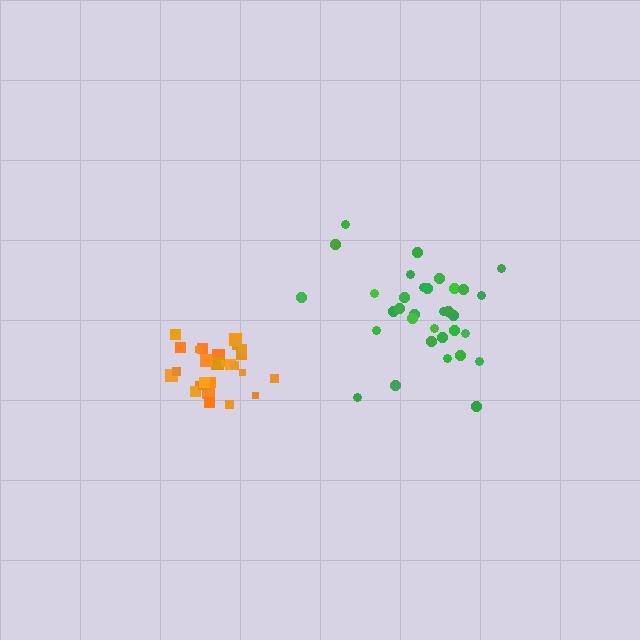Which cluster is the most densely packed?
Orange.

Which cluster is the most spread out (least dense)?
Green.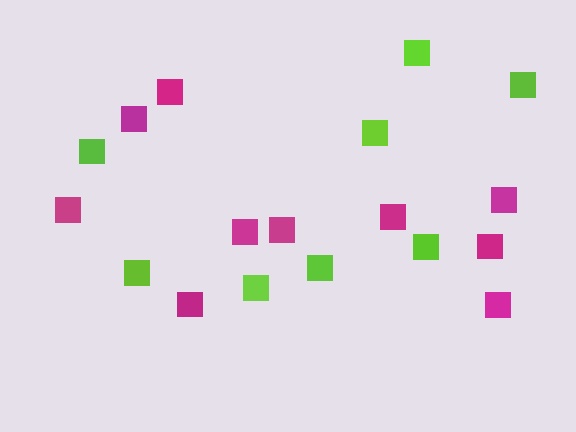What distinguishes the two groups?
There are 2 groups: one group of lime squares (8) and one group of magenta squares (10).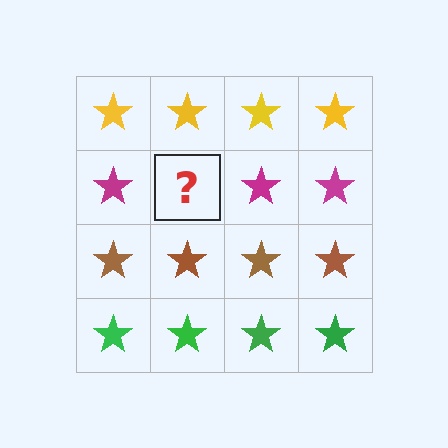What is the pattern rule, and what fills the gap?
The rule is that each row has a consistent color. The gap should be filled with a magenta star.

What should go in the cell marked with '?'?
The missing cell should contain a magenta star.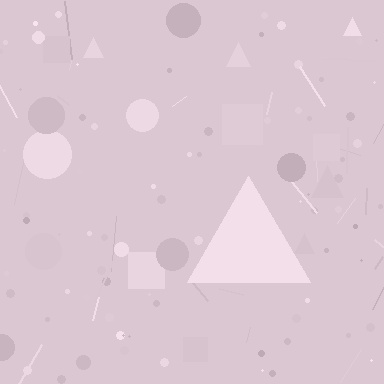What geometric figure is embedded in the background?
A triangle is embedded in the background.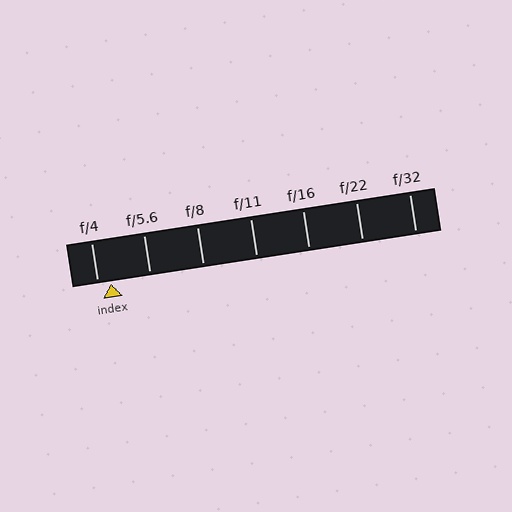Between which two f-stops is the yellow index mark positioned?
The index mark is between f/4 and f/5.6.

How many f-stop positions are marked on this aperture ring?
There are 7 f-stop positions marked.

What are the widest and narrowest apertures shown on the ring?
The widest aperture shown is f/4 and the narrowest is f/32.